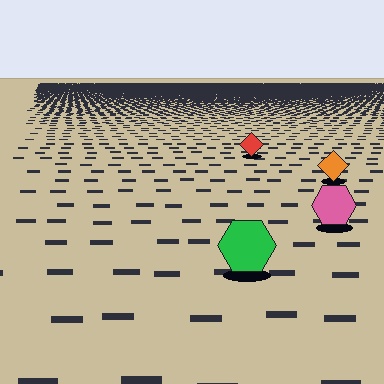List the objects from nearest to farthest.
From nearest to farthest: the green hexagon, the pink hexagon, the orange diamond, the red diamond.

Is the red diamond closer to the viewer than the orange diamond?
No. The orange diamond is closer — you can tell from the texture gradient: the ground texture is coarser near it.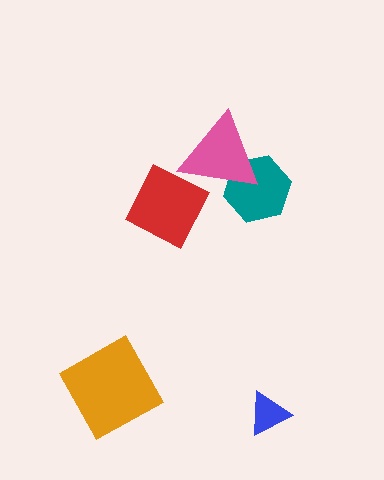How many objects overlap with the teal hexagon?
1 object overlaps with the teal hexagon.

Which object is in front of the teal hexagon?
The pink triangle is in front of the teal hexagon.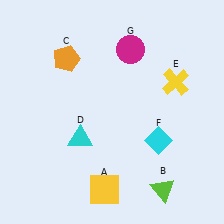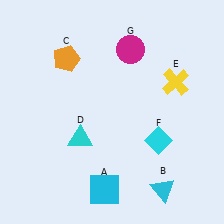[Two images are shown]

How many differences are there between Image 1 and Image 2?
There are 2 differences between the two images.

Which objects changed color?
A changed from yellow to cyan. B changed from lime to cyan.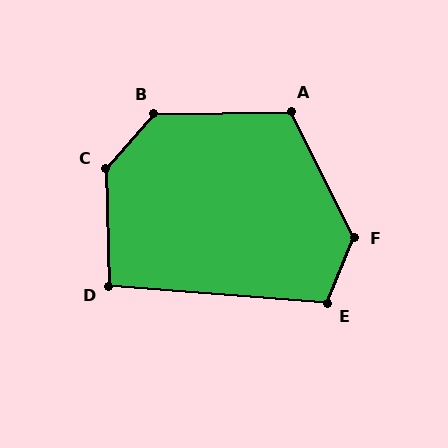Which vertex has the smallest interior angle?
D, at approximately 96 degrees.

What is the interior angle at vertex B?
Approximately 132 degrees (obtuse).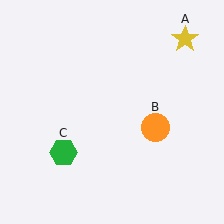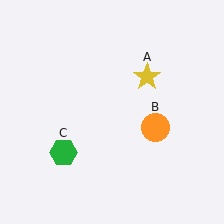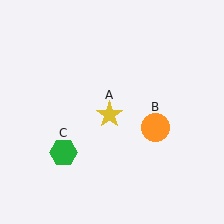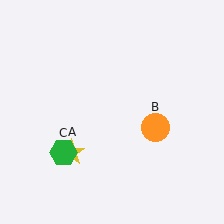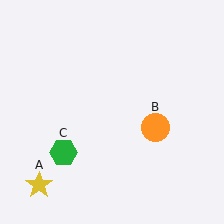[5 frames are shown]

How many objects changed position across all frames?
1 object changed position: yellow star (object A).